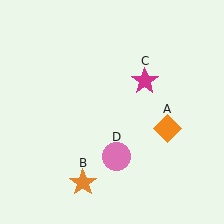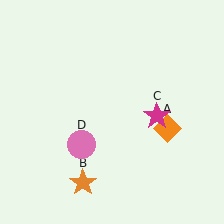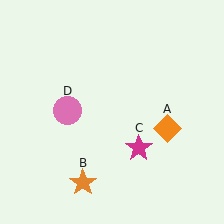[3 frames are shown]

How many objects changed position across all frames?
2 objects changed position: magenta star (object C), pink circle (object D).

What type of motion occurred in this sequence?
The magenta star (object C), pink circle (object D) rotated clockwise around the center of the scene.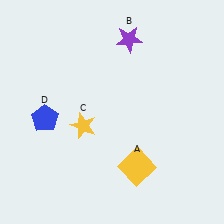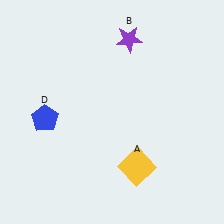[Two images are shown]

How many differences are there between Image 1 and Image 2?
There is 1 difference between the two images.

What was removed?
The yellow star (C) was removed in Image 2.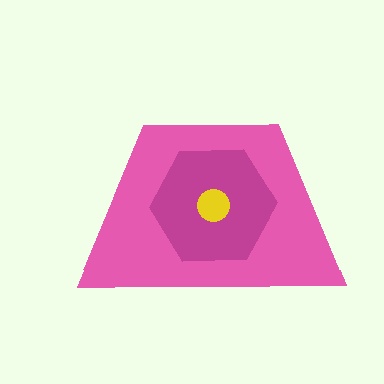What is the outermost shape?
The pink trapezoid.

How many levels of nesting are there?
3.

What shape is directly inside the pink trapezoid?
The magenta hexagon.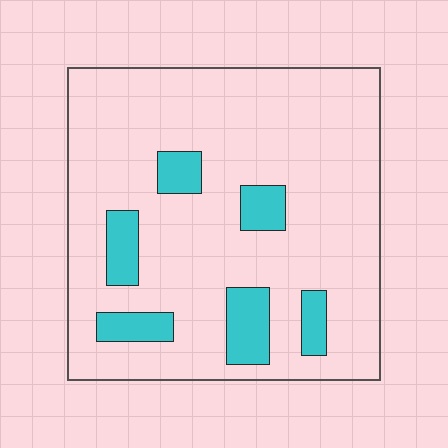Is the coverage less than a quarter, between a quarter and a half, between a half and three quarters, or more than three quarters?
Less than a quarter.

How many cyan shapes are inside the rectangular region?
6.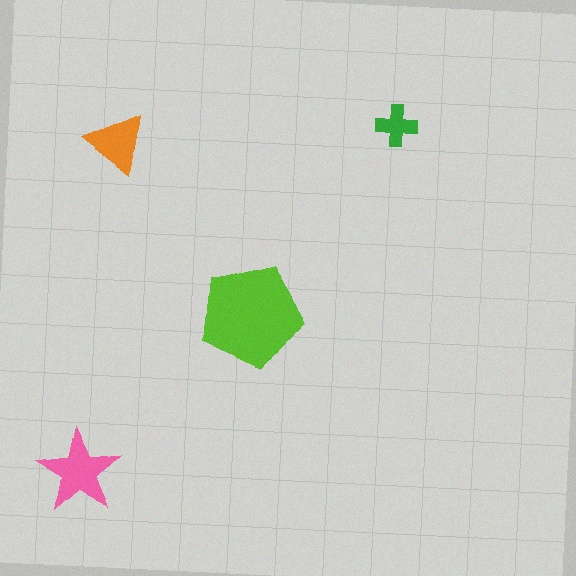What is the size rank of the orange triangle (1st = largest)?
3rd.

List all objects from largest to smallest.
The lime pentagon, the pink star, the orange triangle, the green cross.